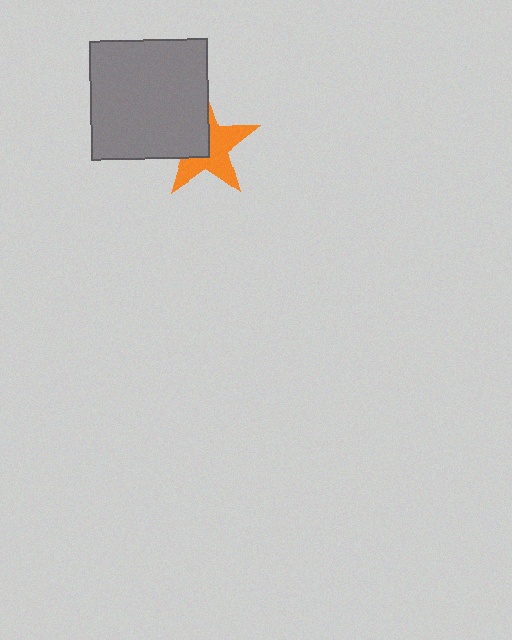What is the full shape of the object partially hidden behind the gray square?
The partially hidden object is an orange star.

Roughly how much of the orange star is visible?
About half of it is visible (roughly 57%).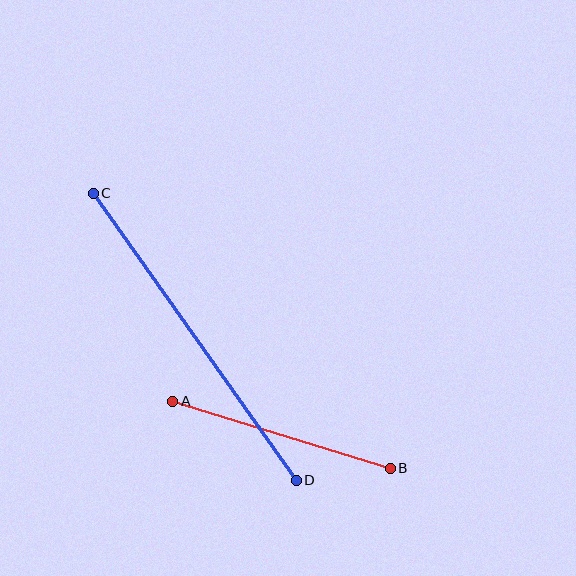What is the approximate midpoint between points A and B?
The midpoint is at approximately (281, 435) pixels.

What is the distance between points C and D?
The distance is approximately 351 pixels.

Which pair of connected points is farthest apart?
Points C and D are farthest apart.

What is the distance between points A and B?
The distance is approximately 228 pixels.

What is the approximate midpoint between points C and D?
The midpoint is at approximately (195, 337) pixels.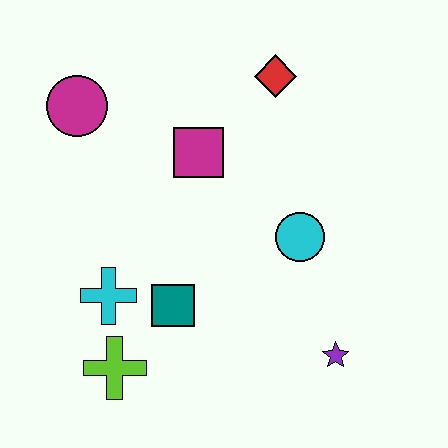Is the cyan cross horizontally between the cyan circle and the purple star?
No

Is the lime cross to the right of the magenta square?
No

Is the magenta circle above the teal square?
Yes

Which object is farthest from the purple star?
The magenta circle is farthest from the purple star.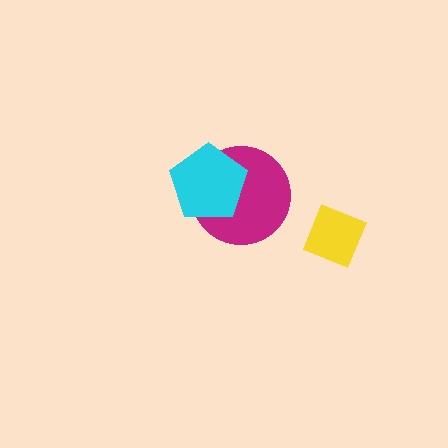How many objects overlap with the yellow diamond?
0 objects overlap with the yellow diamond.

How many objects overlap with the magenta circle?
1 object overlaps with the magenta circle.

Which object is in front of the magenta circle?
The cyan pentagon is in front of the magenta circle.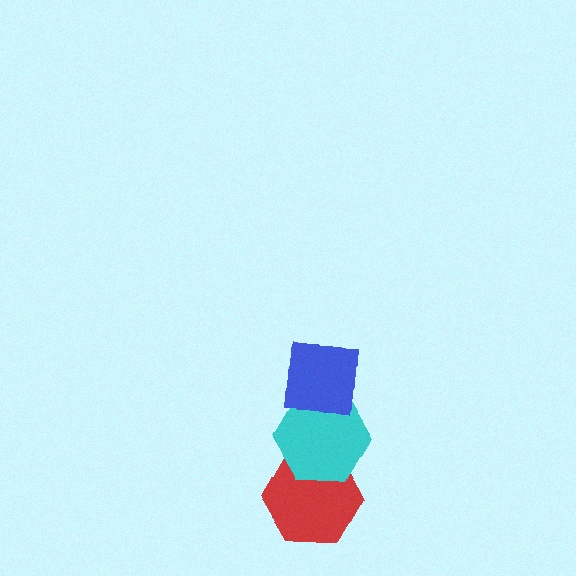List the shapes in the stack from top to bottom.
From top to bottom: the blue square, the cyan hexagon, the red hexagon.